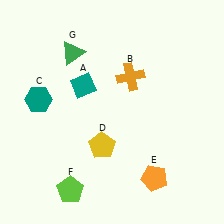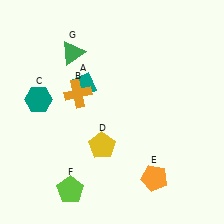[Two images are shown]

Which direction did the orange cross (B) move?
The orange cross (B) moved left.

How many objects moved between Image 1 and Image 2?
1 object moved between the two images.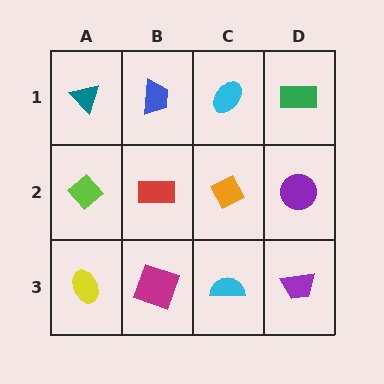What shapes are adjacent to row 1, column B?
A red rectangle (row 2, column B), a teal triangle (row 1, column A), a cyan ellipse (row 1, column C).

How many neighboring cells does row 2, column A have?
3.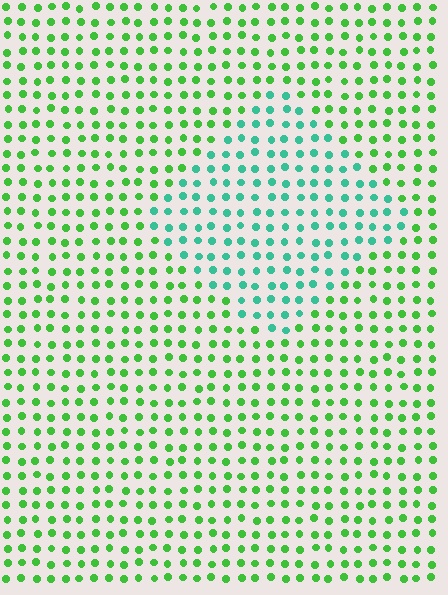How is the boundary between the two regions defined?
The boundary is defined purely by a slight shift in hue (about 44 degrees). Spacing, size, and orientation are identical on both sides.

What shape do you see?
I see a diamond.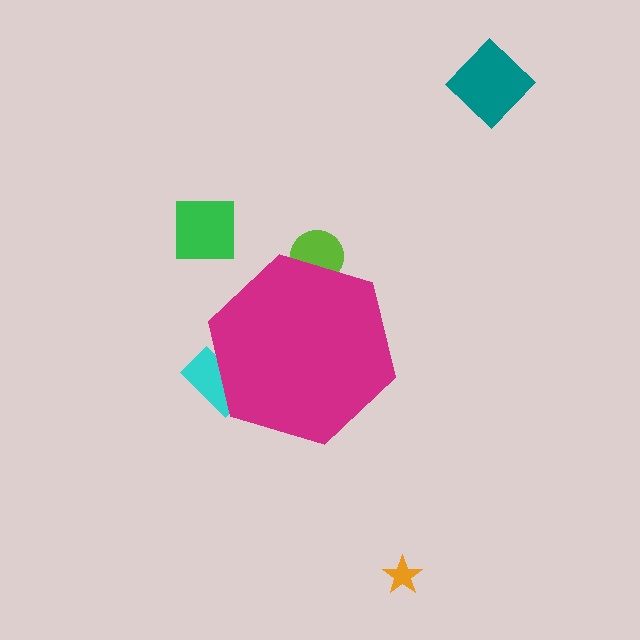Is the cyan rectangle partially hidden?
Yes, the cyan rectangle is partially hidden behind the magenta hexagon.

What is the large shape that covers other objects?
A magenta hexagon.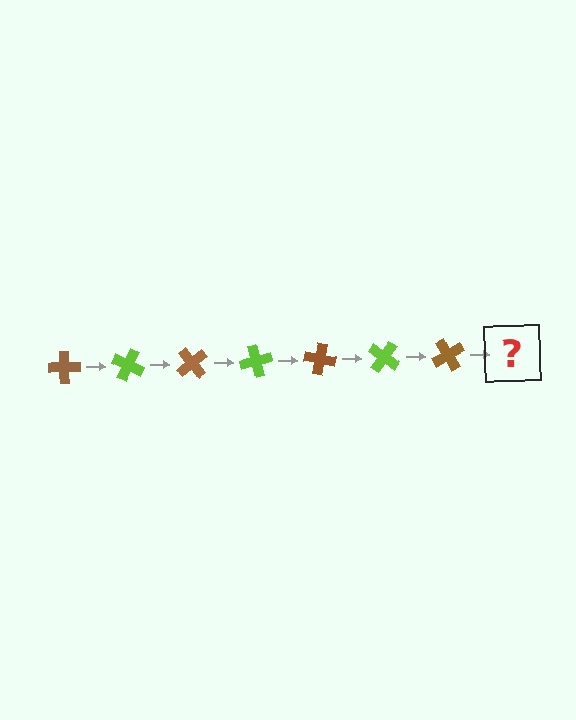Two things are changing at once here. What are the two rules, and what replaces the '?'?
The two rules are that it rotates 25 degrees each step and the color cycles through brown and lime. The '?' should be a lime cross, rotated 175 degrees from the start.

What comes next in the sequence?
The next element should be a lime cross, rotated 175 degrees from the start.